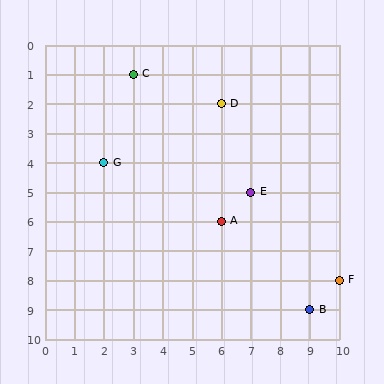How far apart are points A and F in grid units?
Points A and F are 4 columns and 2 rows apart (about 4.5 grid units diagonally).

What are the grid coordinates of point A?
Point A is at grid coordinates (6, 6).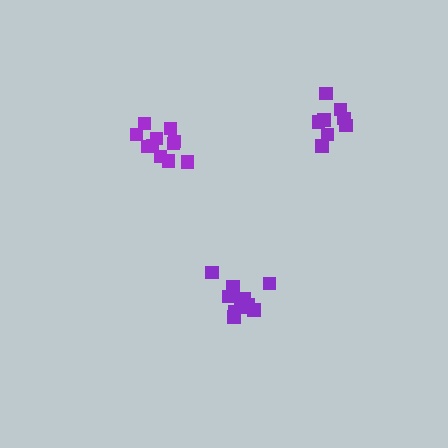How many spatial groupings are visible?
There are 3 spatial groupings.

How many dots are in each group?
Group 1: 11 dots, Group 2: 13 dots, Group 3: 8 dots (32 total).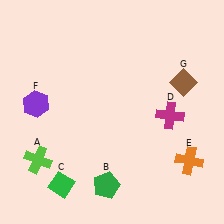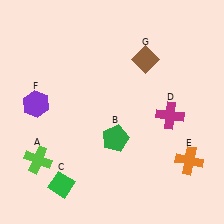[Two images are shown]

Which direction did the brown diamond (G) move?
The brown diamond (G) moved left.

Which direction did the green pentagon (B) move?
The green pentagon (B) moved up.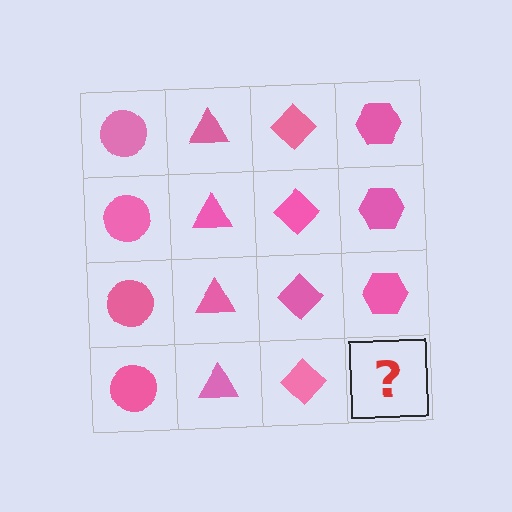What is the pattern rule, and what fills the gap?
The rule is that each column has a consistent shape. The gap should be filled with a pink hexagon.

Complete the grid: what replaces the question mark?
The question mark should be replaced with a pink hexagon.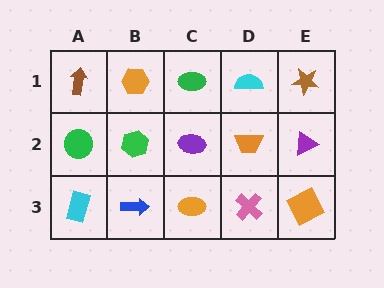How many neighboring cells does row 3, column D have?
3.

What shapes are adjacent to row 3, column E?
A purple triangle (row 2, column E), a pink cross (row 3, column D).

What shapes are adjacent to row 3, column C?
A purple ellipse (row 2, column C), a blue arrow (row 3, column B), a pink cross (row 3, column D).